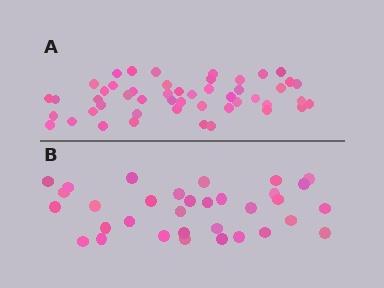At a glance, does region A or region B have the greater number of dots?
Region A (the top region) has more dots.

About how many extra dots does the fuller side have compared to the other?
Region A has approximately 15 more dots than region B.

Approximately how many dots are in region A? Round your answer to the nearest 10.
About 50 dots. (The exact count is 49, which rounds to 50.)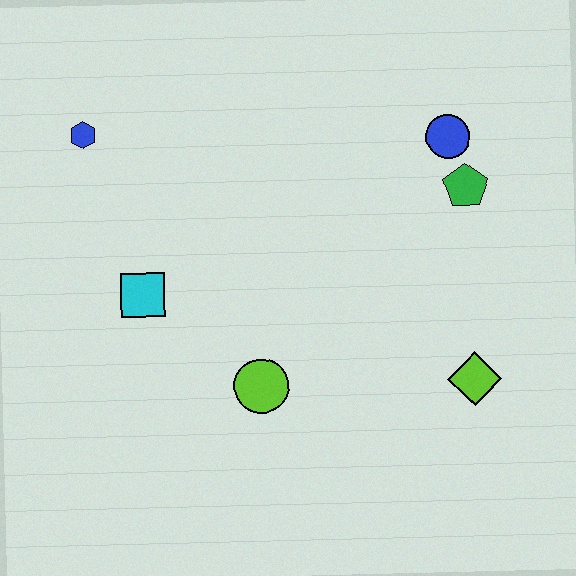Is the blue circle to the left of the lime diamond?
Yes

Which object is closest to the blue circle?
The green pentagon is closest to the blue circle.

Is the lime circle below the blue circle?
Yes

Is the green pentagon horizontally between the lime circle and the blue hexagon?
No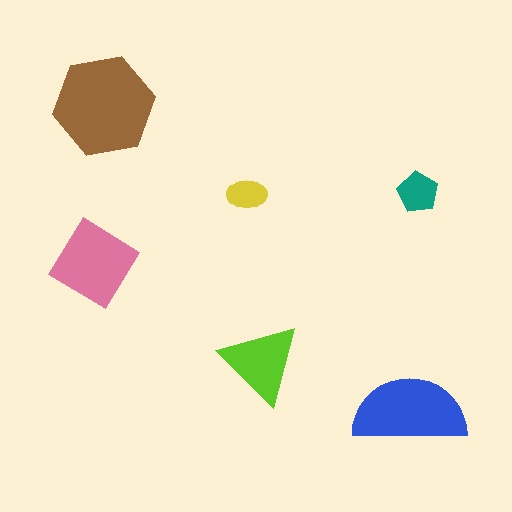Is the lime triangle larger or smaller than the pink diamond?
Smaller.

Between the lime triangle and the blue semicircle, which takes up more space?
The blue semicircle.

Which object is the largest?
The brown hexagon.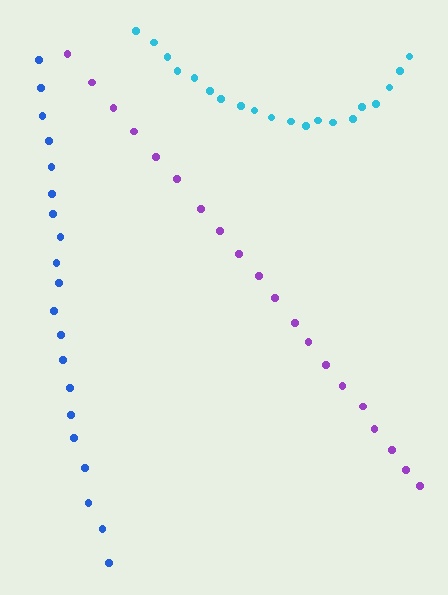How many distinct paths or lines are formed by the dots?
There are 3 distinct paths.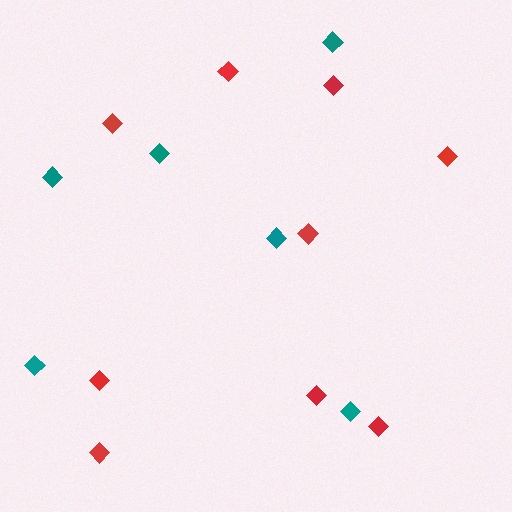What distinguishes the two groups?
There are 2 groups: one group of red diamonds (9) and one group of teal diamonds (6).